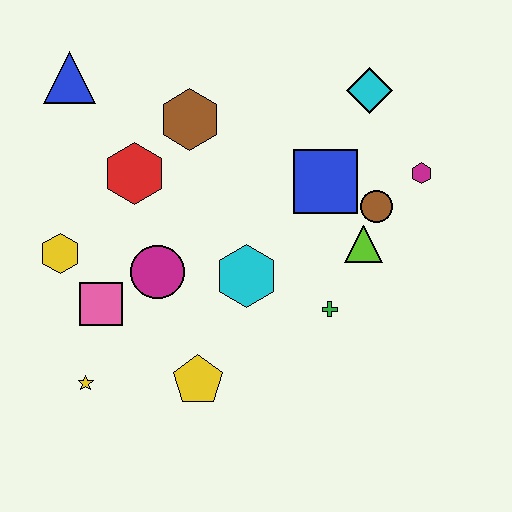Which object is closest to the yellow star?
The pink square is closest to the yellow star.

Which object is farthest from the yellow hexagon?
The magenta hexagon is farthest from the yellow hexagon.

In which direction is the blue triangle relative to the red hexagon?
The blue triangle is above the red hexagon.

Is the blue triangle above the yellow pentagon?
Yes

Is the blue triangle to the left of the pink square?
Yes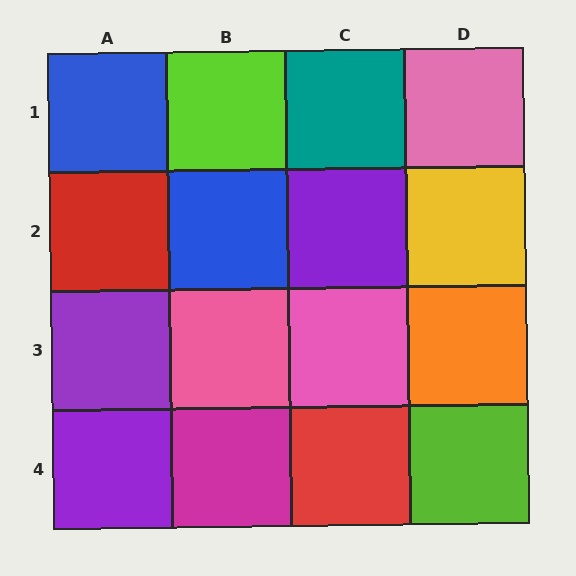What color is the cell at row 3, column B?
Pink.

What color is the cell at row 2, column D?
Yellow.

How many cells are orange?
1 cell is orange.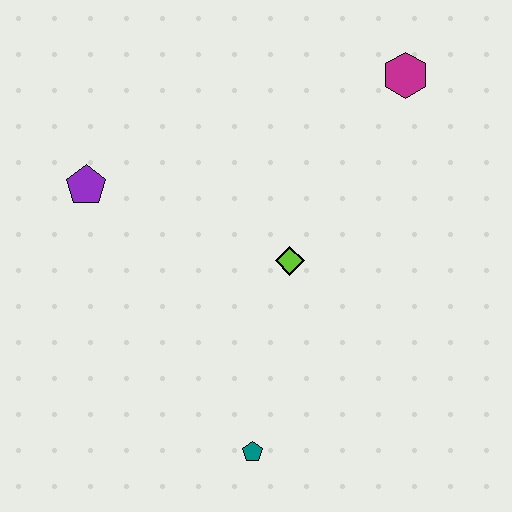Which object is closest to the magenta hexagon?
The lime diamond is closest to the magenta hexagon.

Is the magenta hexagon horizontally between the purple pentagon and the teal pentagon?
No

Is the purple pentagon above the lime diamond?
Yes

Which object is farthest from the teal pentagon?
The magenta hexagon is farthest from the teal pentagon.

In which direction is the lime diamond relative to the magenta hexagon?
The lime diamond is below the magenta hexagon.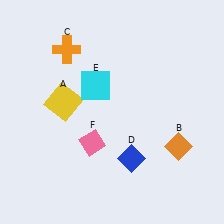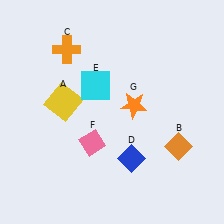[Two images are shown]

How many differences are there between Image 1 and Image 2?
There is 1 difference between the two images.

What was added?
An orange star (G) was added in Image 2.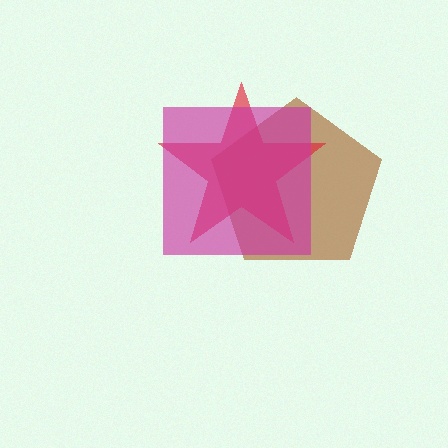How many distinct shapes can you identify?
There are 3 distinct shapes: a brown pentagon, a red star, a magenta square.